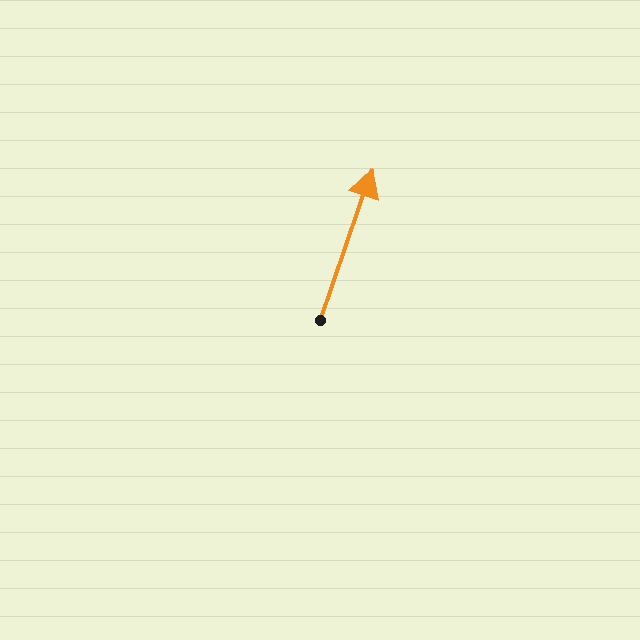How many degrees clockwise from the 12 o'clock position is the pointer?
Approximately 19 degrees.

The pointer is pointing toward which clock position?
Roughly 1 o'clock.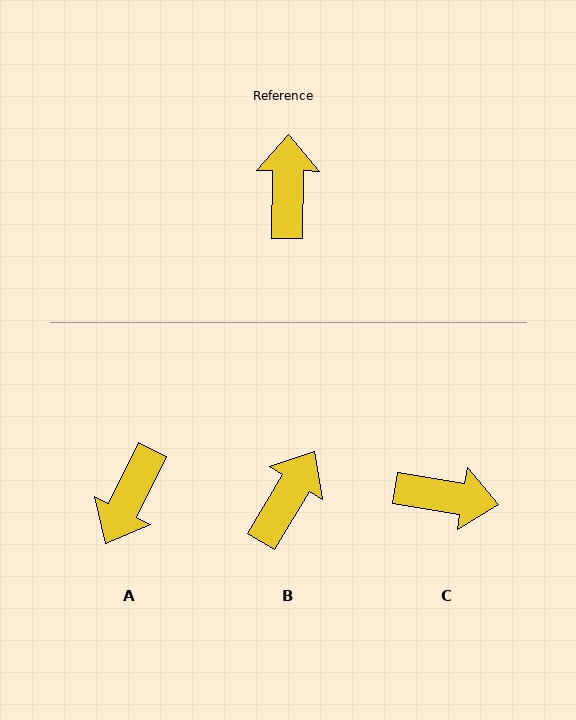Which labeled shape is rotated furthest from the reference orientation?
A, about 154 degrees away.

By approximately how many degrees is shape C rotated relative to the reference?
Approximately 98 degrees clockwise.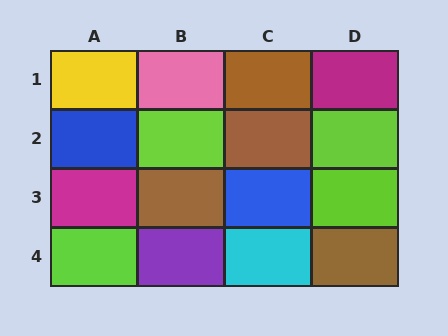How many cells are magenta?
2 cells are magenta.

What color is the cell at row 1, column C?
Brown.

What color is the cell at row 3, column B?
Brown.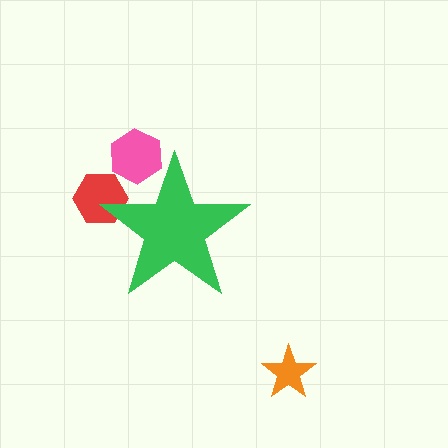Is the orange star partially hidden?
No, the orange star is fully visible.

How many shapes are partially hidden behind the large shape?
2 shapes are partially hidden.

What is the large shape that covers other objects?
A green star.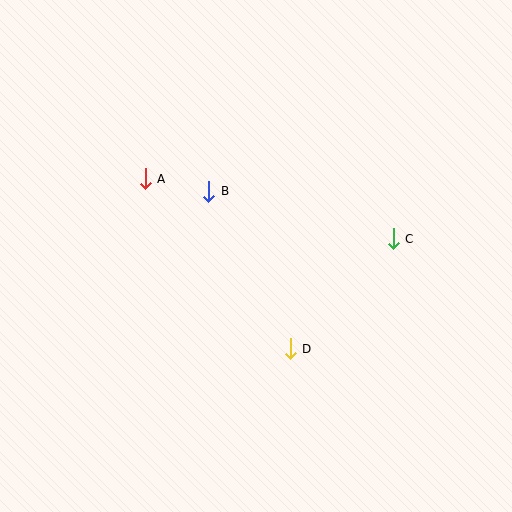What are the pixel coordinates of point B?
Point B is at (209, 191).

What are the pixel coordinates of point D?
Point D is at (290, 349).